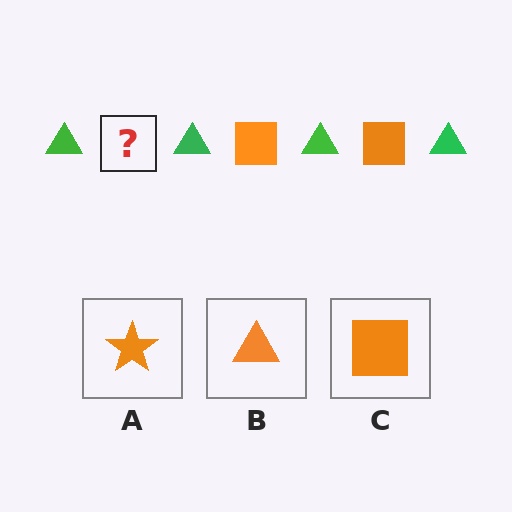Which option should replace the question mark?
Option C.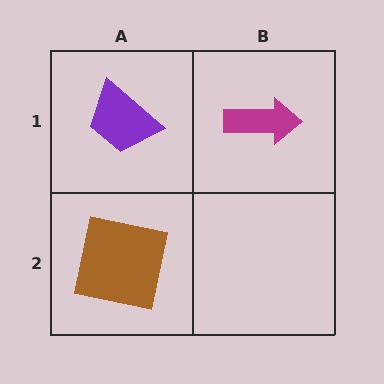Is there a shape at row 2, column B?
No, that cell is empty.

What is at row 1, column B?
A magenta arrow.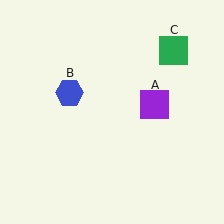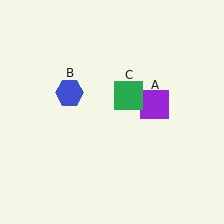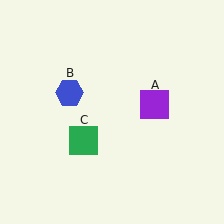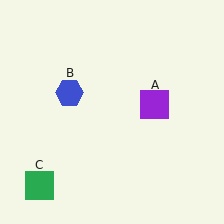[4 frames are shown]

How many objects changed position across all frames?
1 object changed position: green square (object C).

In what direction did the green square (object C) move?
The green square (object C) moved down and to the left.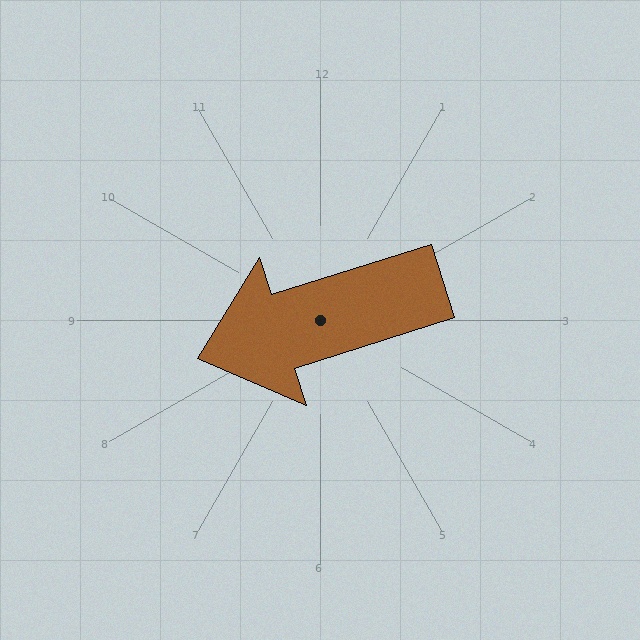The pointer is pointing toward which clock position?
Roughly 8 o'clock.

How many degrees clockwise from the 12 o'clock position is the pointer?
Approximately 252 degrees.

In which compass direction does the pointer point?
West.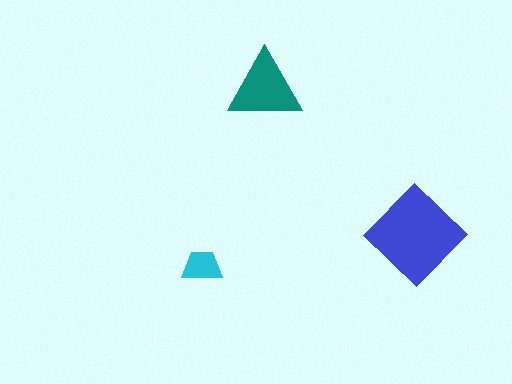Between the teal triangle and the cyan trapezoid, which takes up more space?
The teal triangle.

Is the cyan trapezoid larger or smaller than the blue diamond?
Smaller.